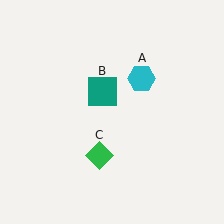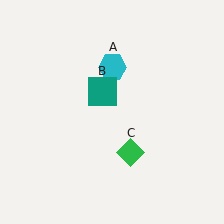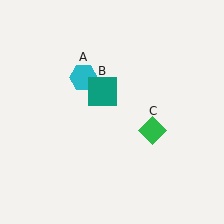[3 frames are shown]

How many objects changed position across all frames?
2 objects changed position: cyan hexagon (object A), green diamond (object C).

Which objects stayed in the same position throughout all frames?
Teal square (object B) remained stationary.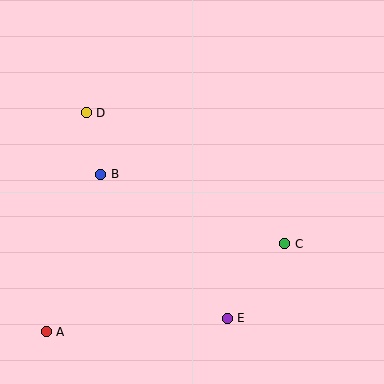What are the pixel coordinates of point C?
Point C is at (285, 244).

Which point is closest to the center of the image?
Point B at (101, 175) is closest to the center.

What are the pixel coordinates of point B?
Point B is at (101, 175).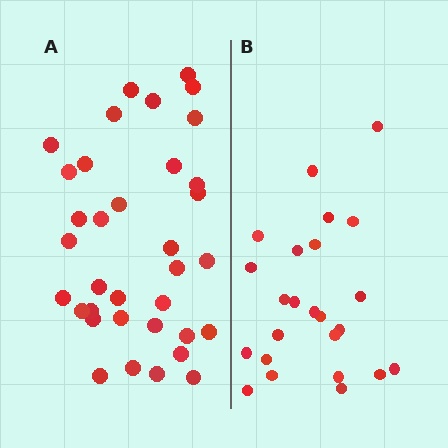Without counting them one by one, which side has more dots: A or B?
Region A (the left region) has more dots.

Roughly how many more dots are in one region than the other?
Region A has roughly 12 or so more dots than region B.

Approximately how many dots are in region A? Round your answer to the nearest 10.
About 40 dots. (The exact count is 35, which rounds to 40.)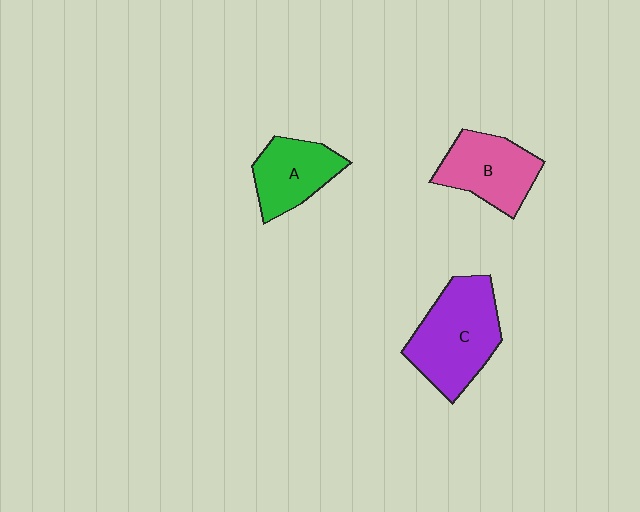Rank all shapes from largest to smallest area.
From largest to smallest: C (purple), B (pink), A (green).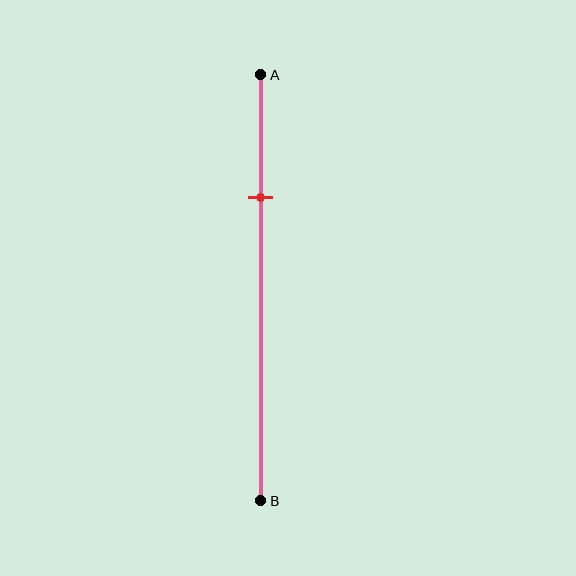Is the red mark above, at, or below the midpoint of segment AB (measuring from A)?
The red mark is above the midpoint of segment AB.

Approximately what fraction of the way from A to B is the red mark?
The red mark is approximately 30% of the way from A to B.